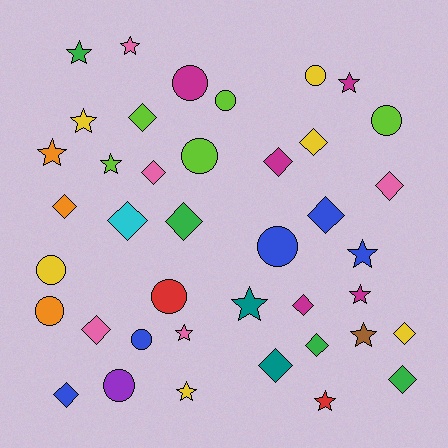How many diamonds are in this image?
There are 16 diamonds.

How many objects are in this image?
There are 40 objects.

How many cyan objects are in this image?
There is 1 cyan object.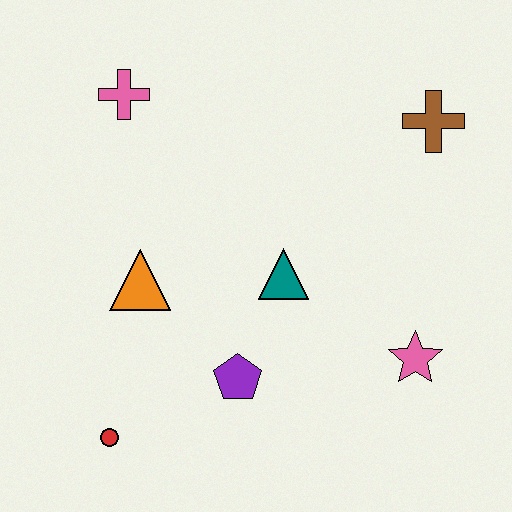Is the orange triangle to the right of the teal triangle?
No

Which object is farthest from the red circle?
The brown cross is farthest from the red circle.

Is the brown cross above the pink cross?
No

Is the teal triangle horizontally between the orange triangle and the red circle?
No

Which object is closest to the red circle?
The purple pentagon is closest to the red circle.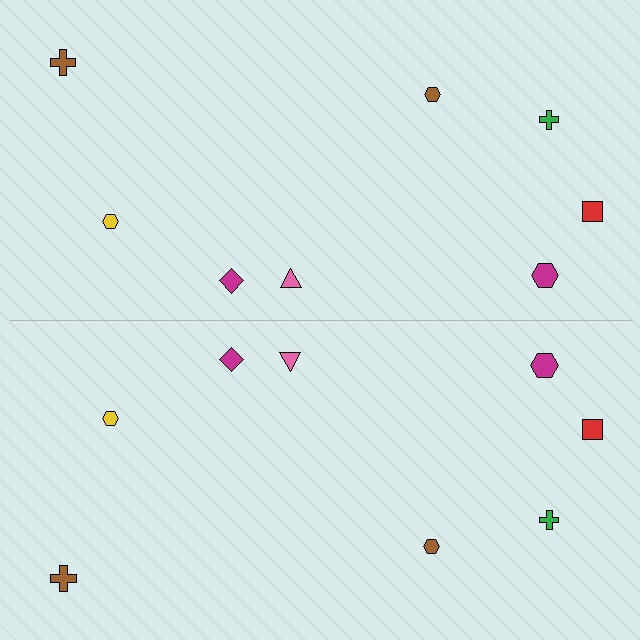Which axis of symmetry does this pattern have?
The pattern has a horizontal axis of symmetry running through the center of the image.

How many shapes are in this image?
There are 16 shapes in this image.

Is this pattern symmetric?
Yes, this pattern has bilateral (reflection) symmetry.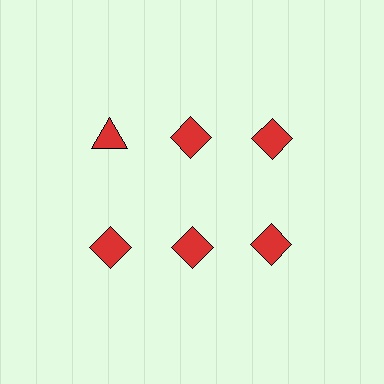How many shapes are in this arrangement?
There are 6 shapes arranged in a grid pattern.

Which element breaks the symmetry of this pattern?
The red triangle in the top row, leftmost column breaks the symmetry. All other shapes are red diamonds.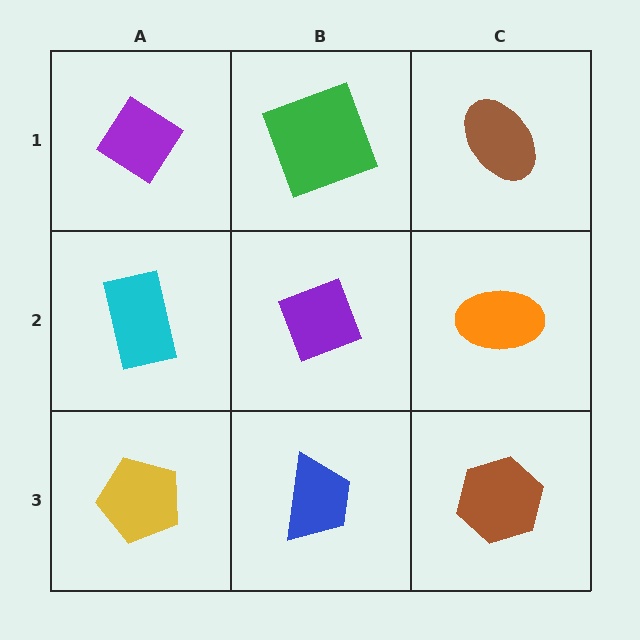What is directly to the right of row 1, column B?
A brown ellipse.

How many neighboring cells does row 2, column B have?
4.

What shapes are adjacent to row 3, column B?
A purple diamond (row 2, column B), a yellow pentagon (row 3, column A), a brown hexagon (row 3, column C).